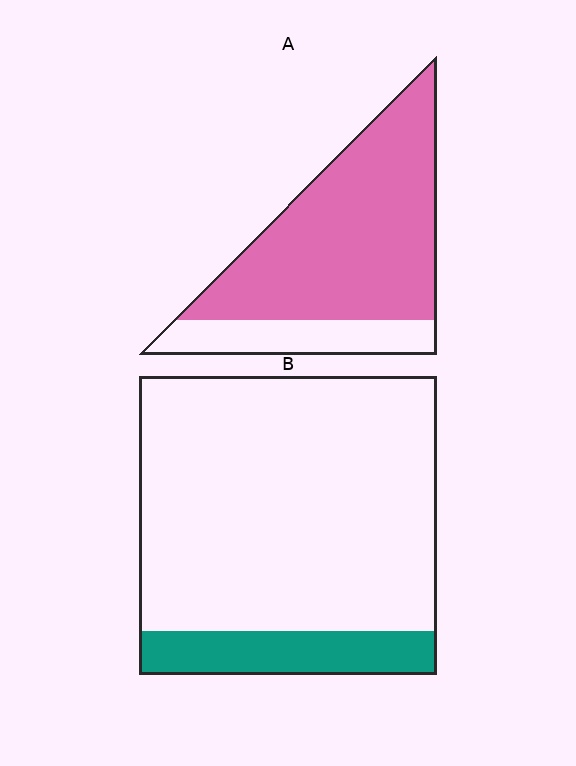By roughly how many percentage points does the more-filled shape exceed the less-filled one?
By roughly 65 percentage points (A over B).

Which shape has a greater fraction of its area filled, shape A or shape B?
Shape A.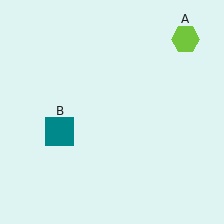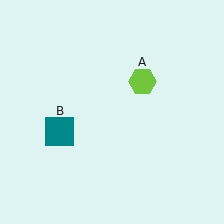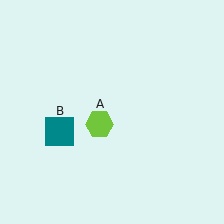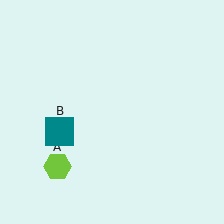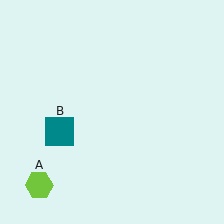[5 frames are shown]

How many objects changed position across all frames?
1 object changed position: lime hexagon (object A).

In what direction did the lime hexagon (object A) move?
The lime hexagon (object A) moved down and to the left.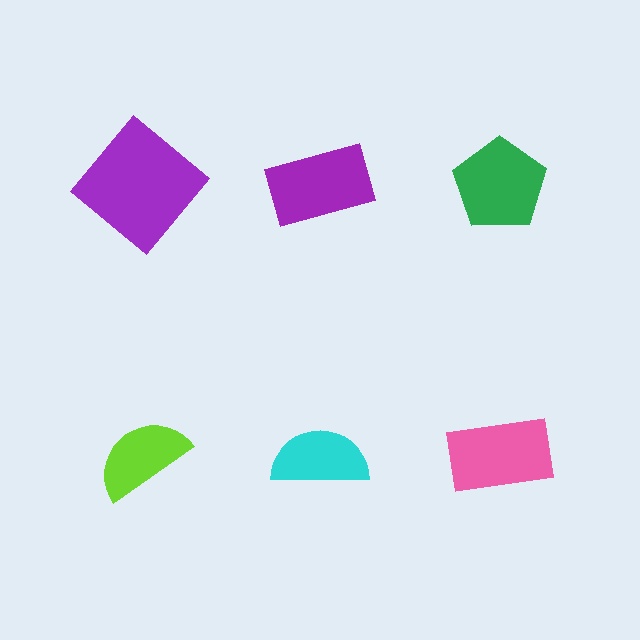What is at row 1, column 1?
A purple diamond.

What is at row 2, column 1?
A lime semicircle.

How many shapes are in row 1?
3 shapes.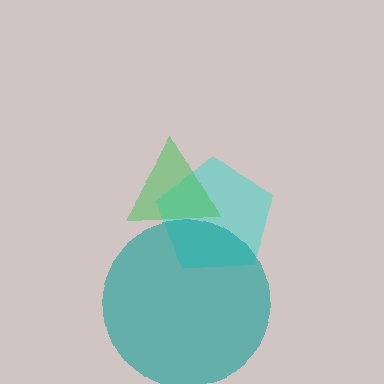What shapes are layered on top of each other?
The layered shapes are: a cyan pentagon, a teal circle, a green triangle.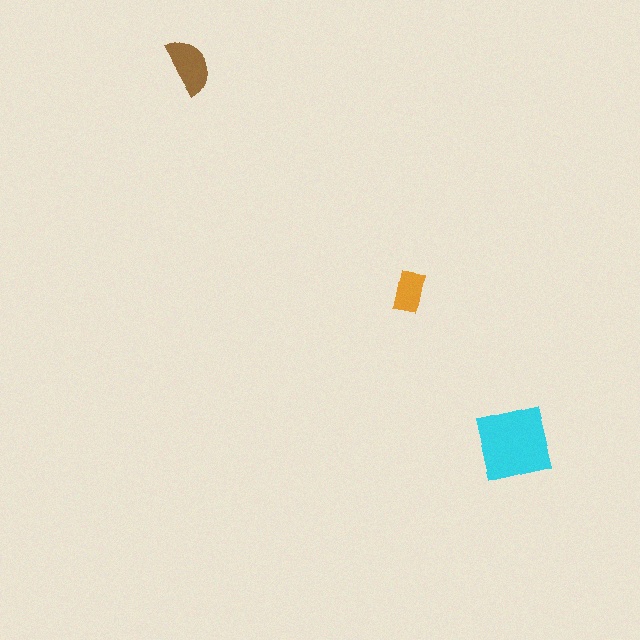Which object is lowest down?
The cyan square is bottommost.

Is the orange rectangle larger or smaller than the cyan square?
Smaller.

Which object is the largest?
The cyan square.